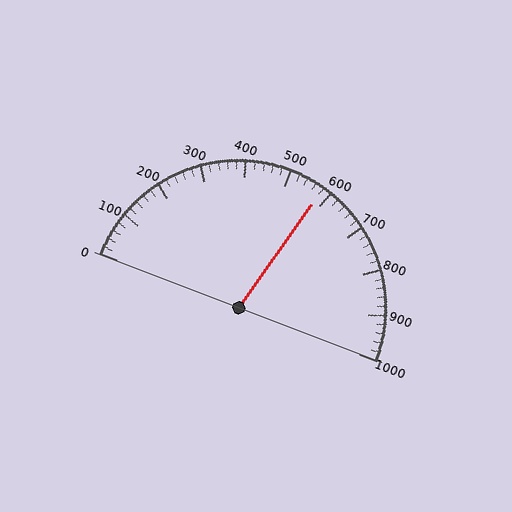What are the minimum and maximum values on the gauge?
The gauge ranges from 0 to 1000.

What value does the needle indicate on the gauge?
The needle indicates approximately 580.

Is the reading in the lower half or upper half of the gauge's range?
The reading is in the upper half of the range (0 to 1000).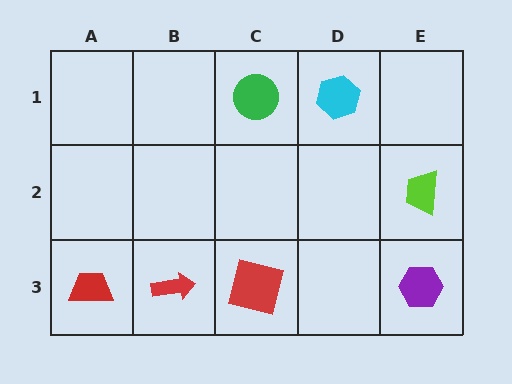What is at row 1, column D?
A cyan hexagon.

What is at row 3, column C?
A red square.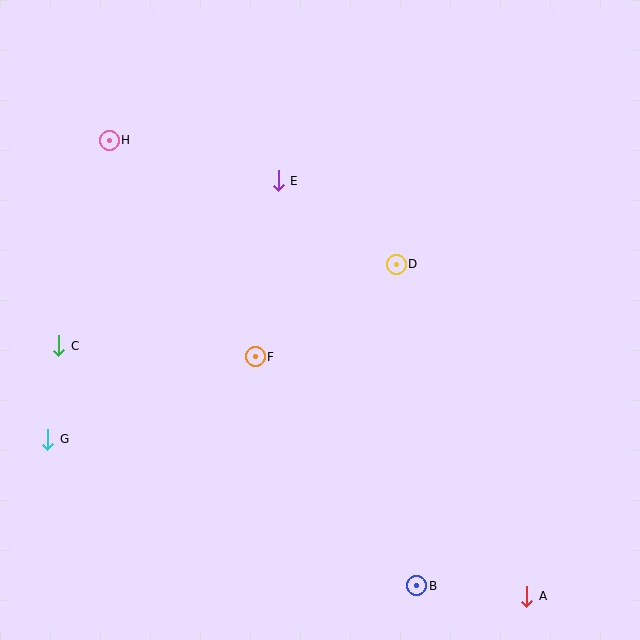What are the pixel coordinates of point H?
Point H is at (109, 140).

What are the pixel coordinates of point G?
Point G is at (48, 439).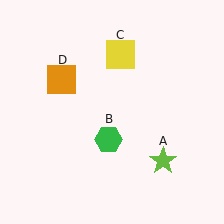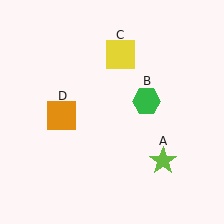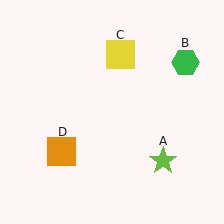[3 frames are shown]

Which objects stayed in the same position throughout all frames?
Lime star (object A) and yellow square (object C) remained stationary.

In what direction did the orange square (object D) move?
The orange square (object D) moved down.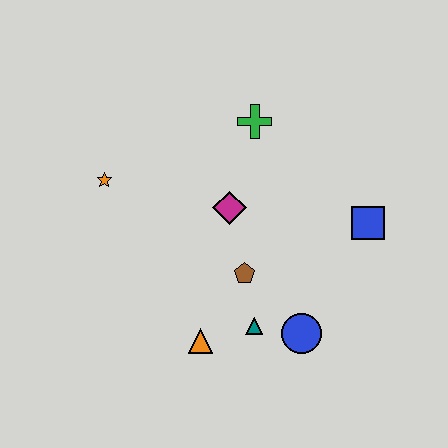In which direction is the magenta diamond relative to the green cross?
The magenta diamond is below the green cross.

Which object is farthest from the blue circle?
The orange star is farthest from the blue circle.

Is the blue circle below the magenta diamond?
Yes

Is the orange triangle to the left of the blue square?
Yes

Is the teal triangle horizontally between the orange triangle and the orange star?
No